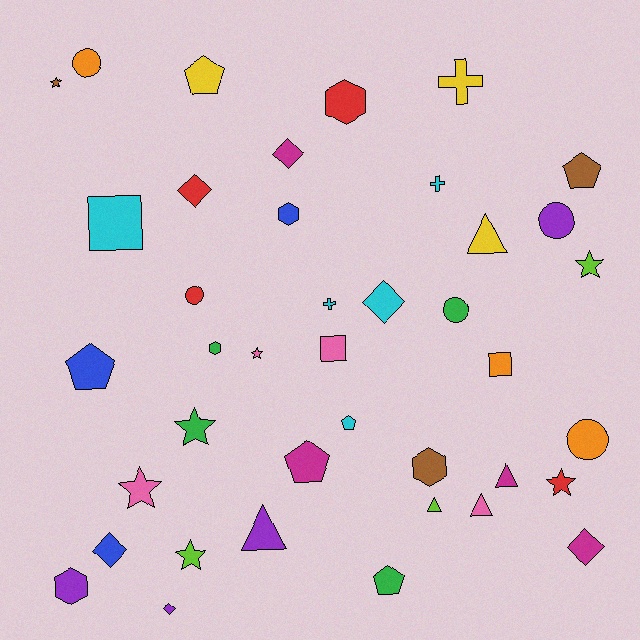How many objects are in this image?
There are 40 objects.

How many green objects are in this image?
There are 4 green objects.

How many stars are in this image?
There are 7 stars.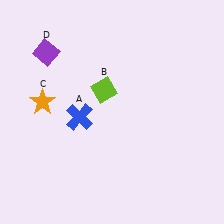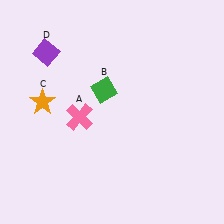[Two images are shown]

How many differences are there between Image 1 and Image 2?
There are 2 differences between the two images.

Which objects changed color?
A changed from blue to pink. B changed from lime to green.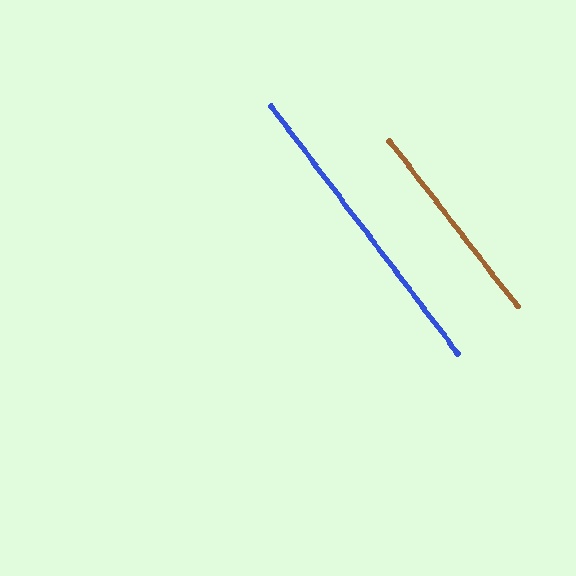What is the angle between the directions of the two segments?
Approximately 1 degree.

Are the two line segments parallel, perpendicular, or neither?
Parallel — their directions differ by only 0.8°.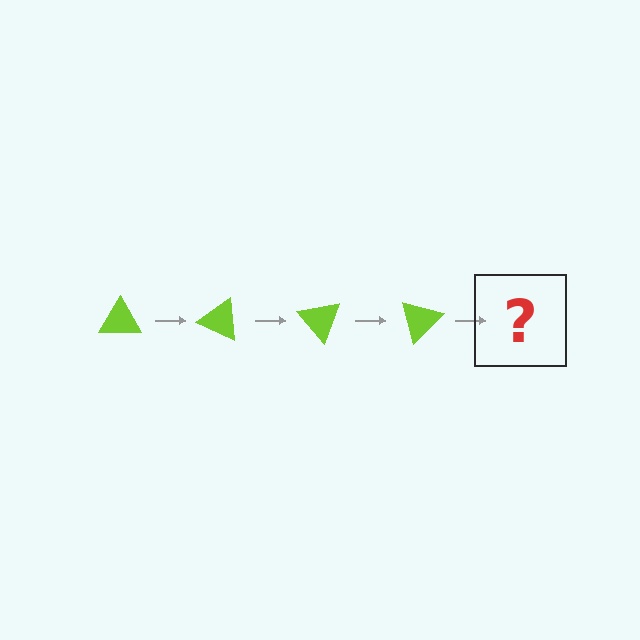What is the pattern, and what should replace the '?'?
The pattern is that the triangle rotates 25 degrees each step. The '?' should be a lime triangle rotated 100 degrees.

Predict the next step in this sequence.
The next step is a lime triangle rotated 100 degrees.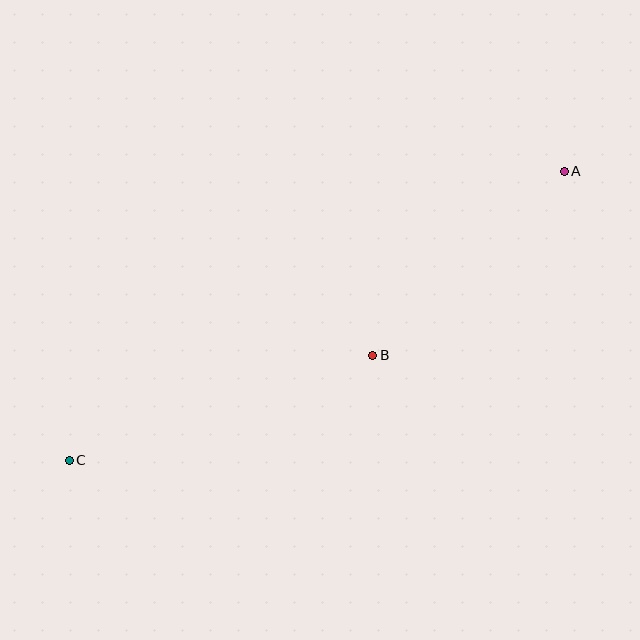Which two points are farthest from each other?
Points A and C are farthest from each other.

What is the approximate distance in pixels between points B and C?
The distance between B and C is approximately 321 pixels.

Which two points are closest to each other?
Points A and B are closest to each other.